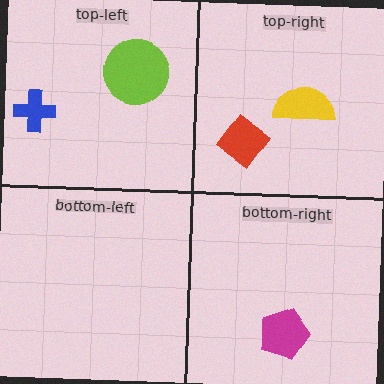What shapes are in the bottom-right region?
The magenta pentagon.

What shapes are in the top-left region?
The blue cross, the lime circle.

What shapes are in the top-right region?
The red diamond, the yellow semicircle.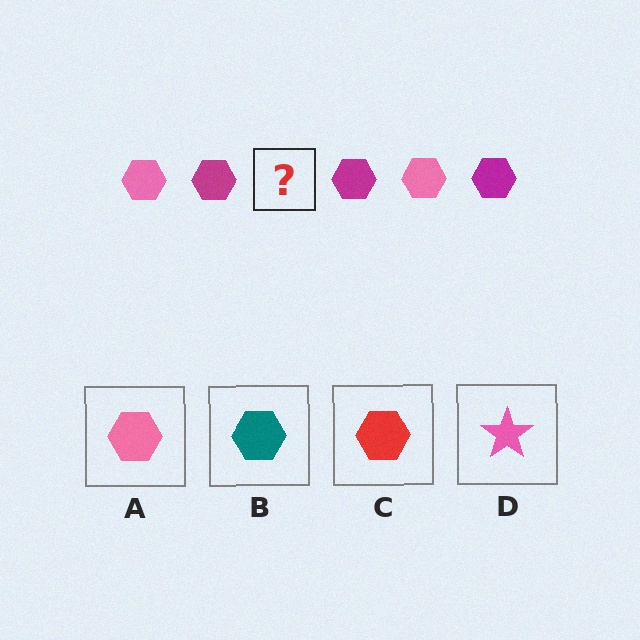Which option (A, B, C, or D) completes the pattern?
A.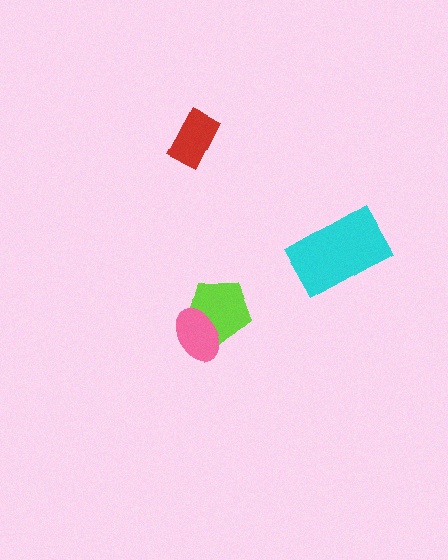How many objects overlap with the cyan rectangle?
0 objects overlap with the cyan rectangle.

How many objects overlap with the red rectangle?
0 objects overlap with the red rectangle.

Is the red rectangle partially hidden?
No, no other shape covers it.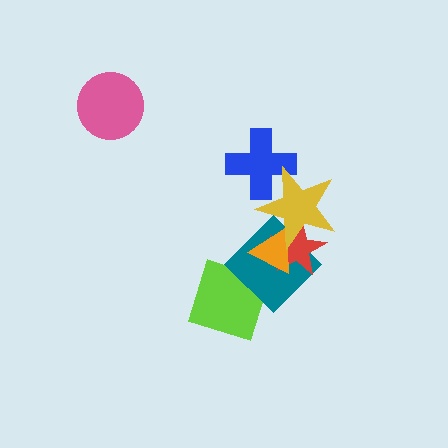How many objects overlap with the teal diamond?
4 objects overlap with the teal diamond.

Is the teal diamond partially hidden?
Yes, it is partially covered by another shape.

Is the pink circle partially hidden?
No, no other shape covers it.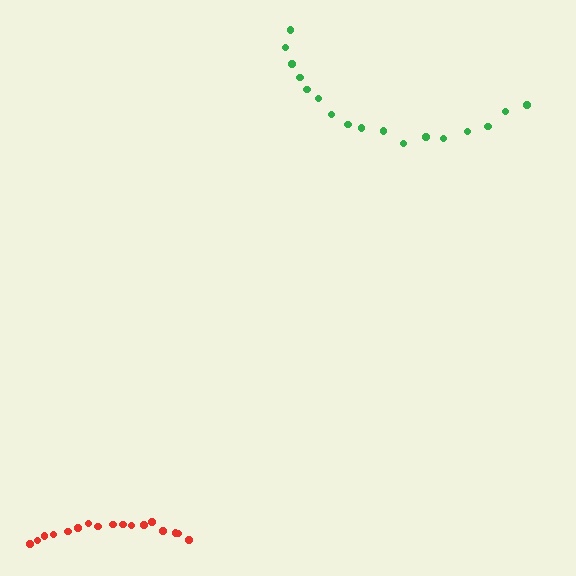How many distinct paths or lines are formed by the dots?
There are 2 distinct paths.